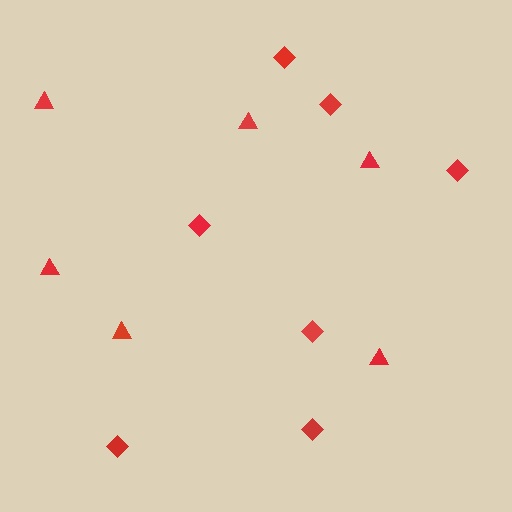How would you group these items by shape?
There are 2 groups: one group of diamonds (7) and one group of triangles (6).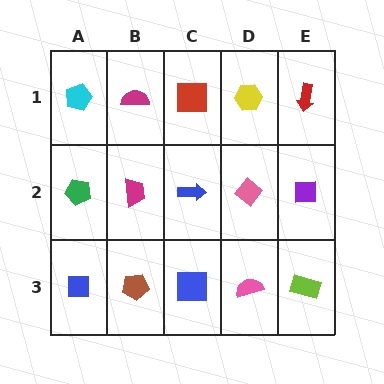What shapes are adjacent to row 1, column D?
A pink diamond (row 2, column D), a red square (row 1, column C), a red arrow (row 1, column E).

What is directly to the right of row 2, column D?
A purple square.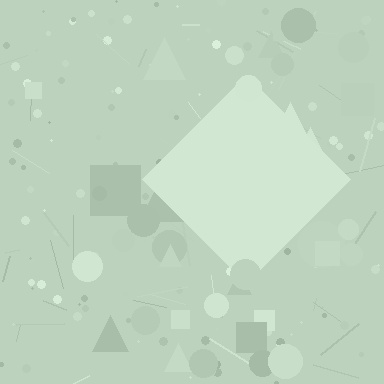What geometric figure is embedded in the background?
A diamond is embedded in the background.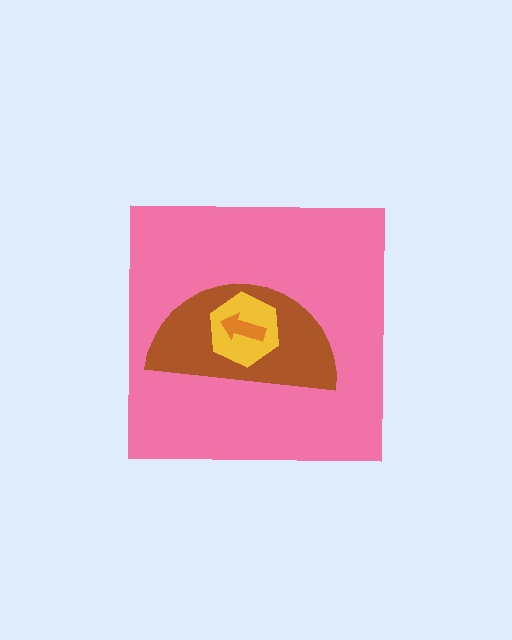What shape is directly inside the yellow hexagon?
The orange arrow.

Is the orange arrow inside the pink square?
Yes.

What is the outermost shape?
The pink square.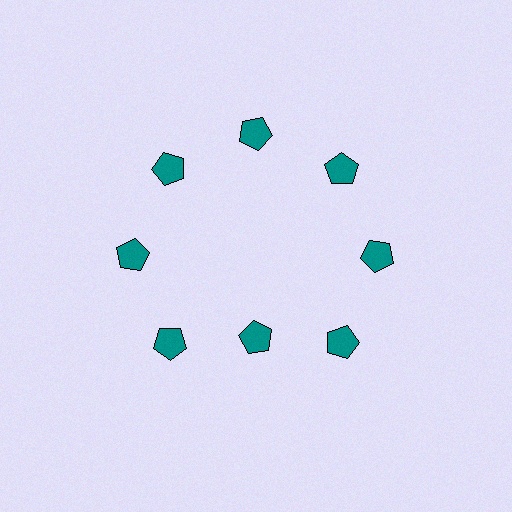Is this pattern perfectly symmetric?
No. The 8 teal pentagons are arranged in a ring, but one element near the 6 o'clock position is pulled inward toward the center, breaking the 8-fold rotational symmetry.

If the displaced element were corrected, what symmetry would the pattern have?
It would have 8-fold rotational symmetry — the pattern would map onto itself every 45 degrees.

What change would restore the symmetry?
The symmetry would be restored by moving it outward, back onto the ring so that all 8 pentagons sit at equal angles and equal distance from the center.